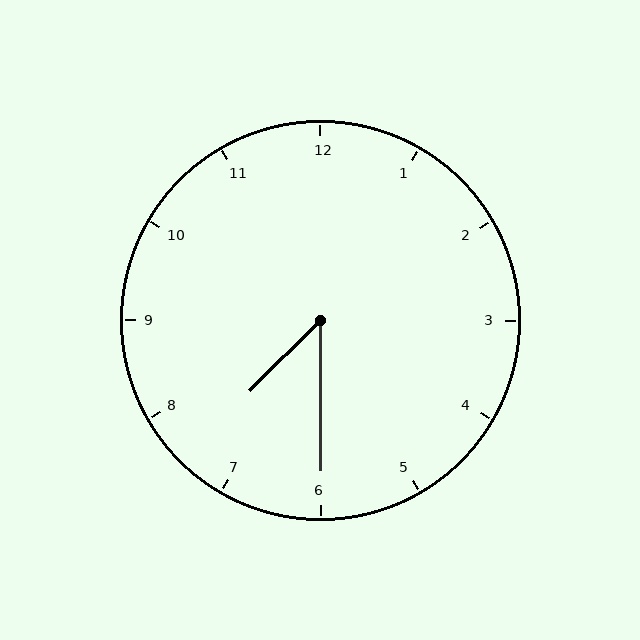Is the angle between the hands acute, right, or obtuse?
It is acute.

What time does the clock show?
7:30.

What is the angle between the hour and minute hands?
Approximately 45 degrees.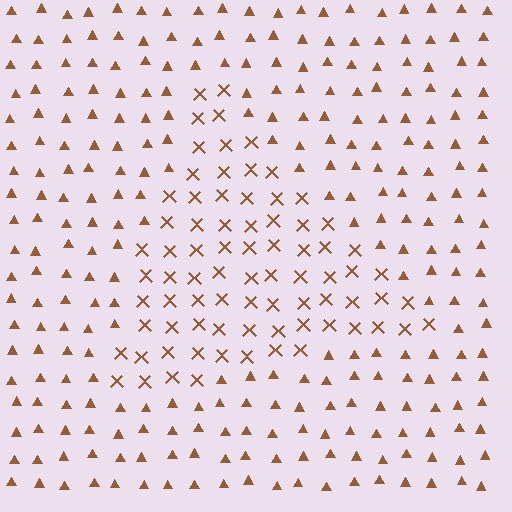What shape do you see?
I see a triangle.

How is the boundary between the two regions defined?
The boundary is defined by a change in element shape: X marks inside vs. triangles outside. All elements share the same color and spacing.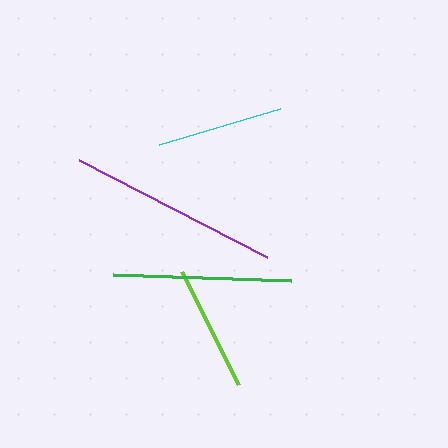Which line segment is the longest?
The purple line is the longest at approximately 212 pixels.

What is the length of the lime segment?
The lime segment is approximately 126 pixels long.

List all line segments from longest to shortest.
From longest to shortest: purple, green, lime, cyan.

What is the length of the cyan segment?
The cyan segment is approximately 126 pixels long.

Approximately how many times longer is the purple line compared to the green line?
The purple line is approximately 1.2 times the length of the green line.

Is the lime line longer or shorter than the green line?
The green line is longer than the lime line.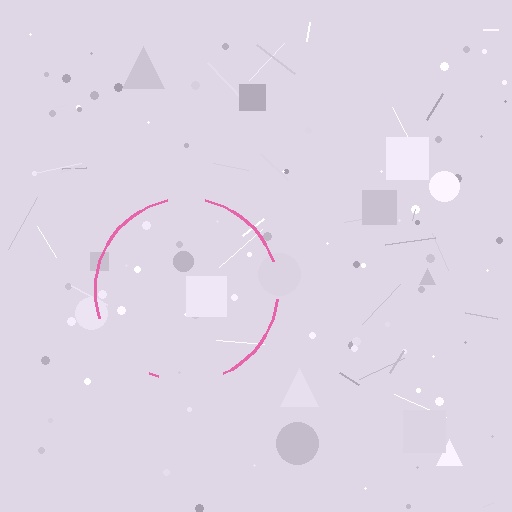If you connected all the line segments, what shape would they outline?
They would outline a circle.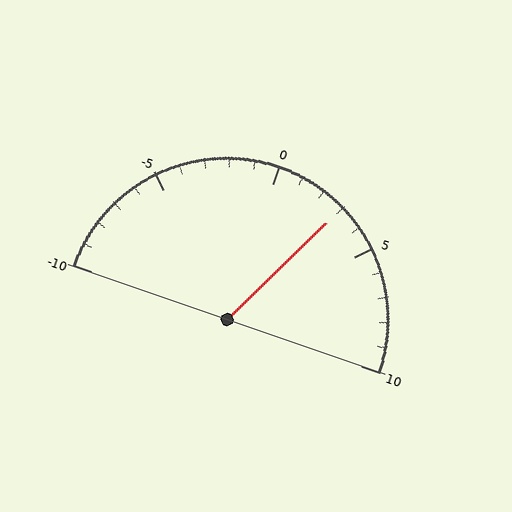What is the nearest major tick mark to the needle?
The nearest major tick mark is 5.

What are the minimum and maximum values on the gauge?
The gauge ranges from -10 to 10.